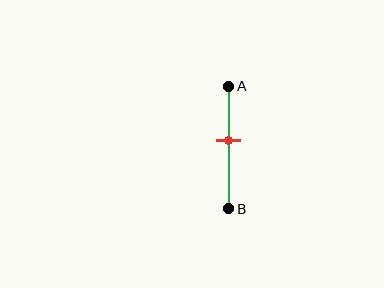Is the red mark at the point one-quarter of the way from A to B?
No, the mark is at about 45% from A, not at the 25% one-quarter point.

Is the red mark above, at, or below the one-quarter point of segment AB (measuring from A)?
The red mark is below the one-quarter point of segment AB.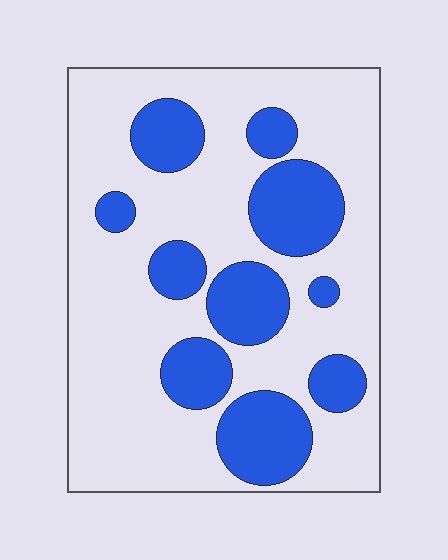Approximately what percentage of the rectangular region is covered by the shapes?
Approximately 30%.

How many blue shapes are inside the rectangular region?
10.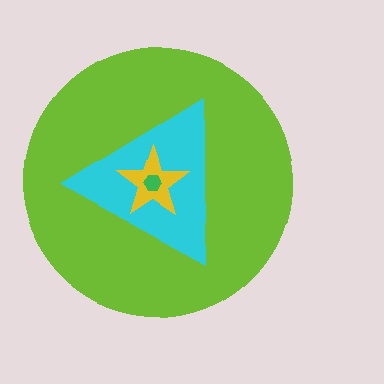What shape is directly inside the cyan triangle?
The yellow star.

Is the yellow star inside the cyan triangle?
Yes.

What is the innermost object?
The green hexagon.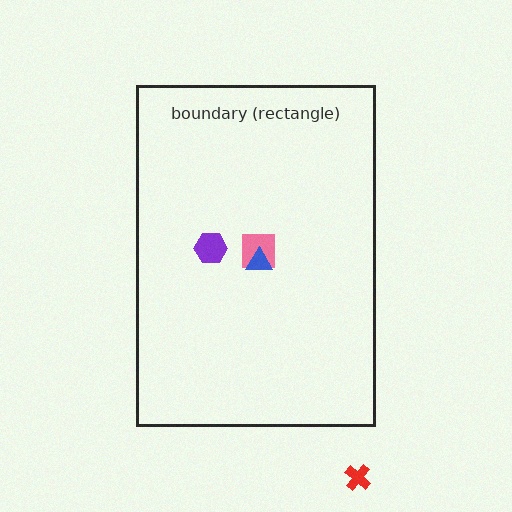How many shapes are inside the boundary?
3 inside, 1 outside.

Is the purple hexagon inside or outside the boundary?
Inside.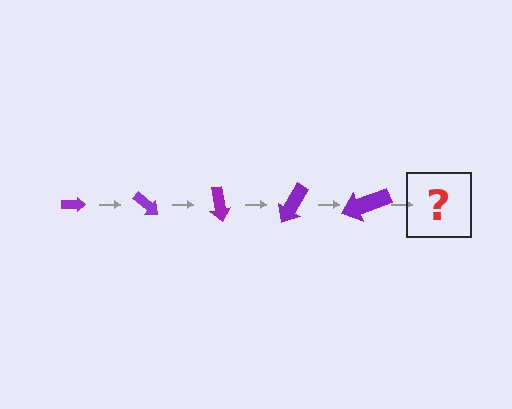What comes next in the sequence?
The next element should be an arrow, larger than the previous one and rotated 200 degrees from the start.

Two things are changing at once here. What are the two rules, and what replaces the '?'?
The two rules are that the arrow grows larger each step and it rotates 40 degrees each step. The '?' should be an arrow, larger than the previous one and rotated 200 degrees from the start.